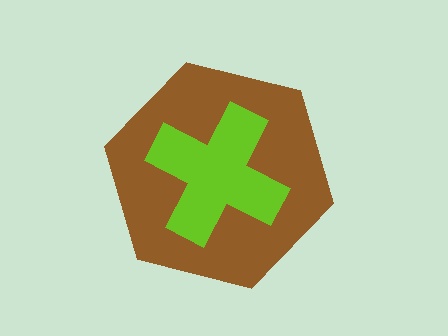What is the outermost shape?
The brown hexagon.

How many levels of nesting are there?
2.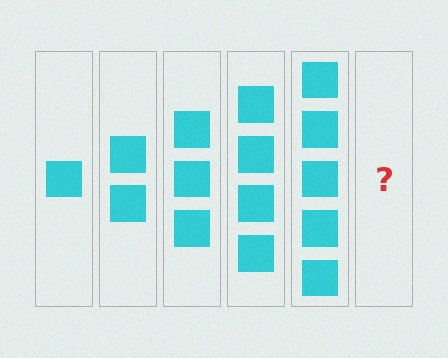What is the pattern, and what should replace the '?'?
The pattern is that each step adds one more square. The '?' should be 6 squares.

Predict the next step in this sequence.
The next step is 6 squares.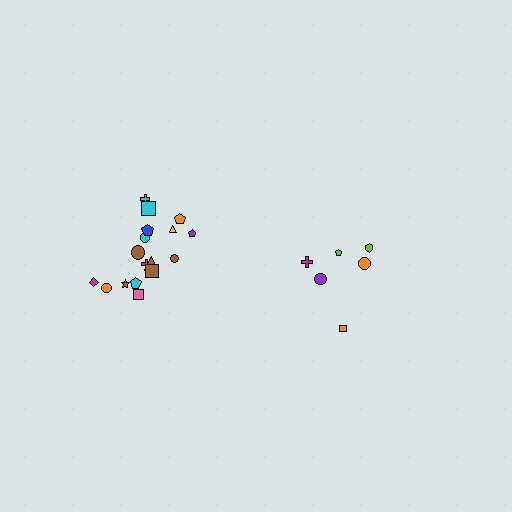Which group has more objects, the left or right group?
The left group.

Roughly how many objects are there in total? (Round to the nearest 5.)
Roughly 25 objects in total.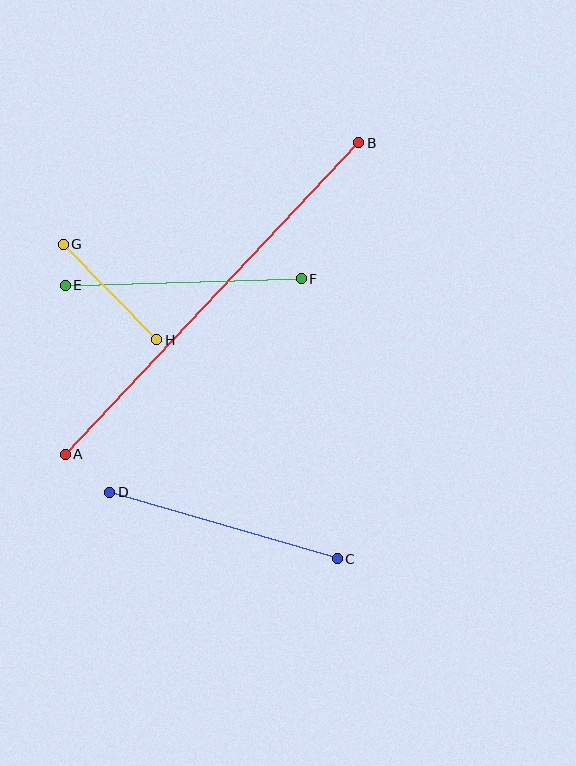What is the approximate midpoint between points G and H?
The midpoint is at approximately (110, 292) pixels.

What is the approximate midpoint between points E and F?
The midpoint is at approximately (183, 282) pixels.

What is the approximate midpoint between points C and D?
The midpoint is at approximately (224, 526) pixels.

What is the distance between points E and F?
The distance is approximately 236 pixels.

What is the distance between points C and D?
The distance is approximately 237 pixels.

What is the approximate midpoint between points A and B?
The midpoint is at approximately (212, 299) pixels.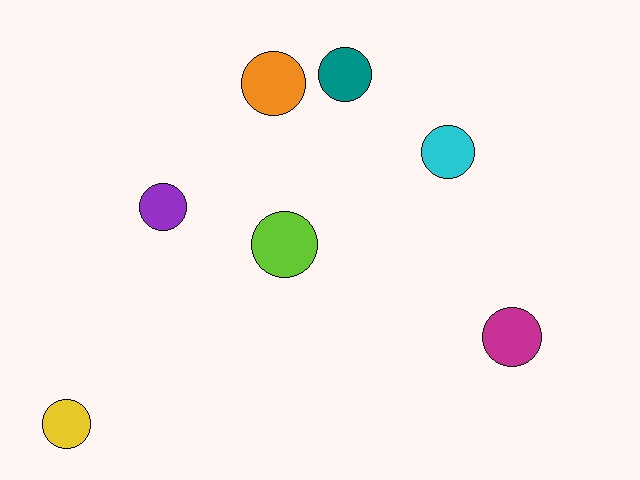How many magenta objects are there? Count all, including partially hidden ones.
There is 1 magenta object.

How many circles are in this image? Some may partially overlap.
There are 7 circles.